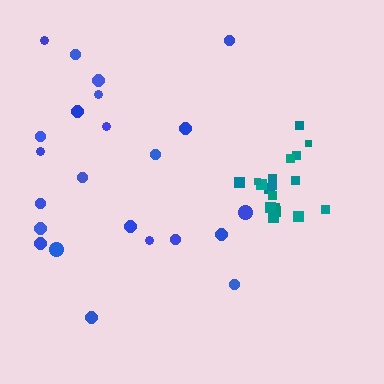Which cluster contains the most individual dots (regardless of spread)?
Blue (23).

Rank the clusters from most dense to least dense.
teal, blue.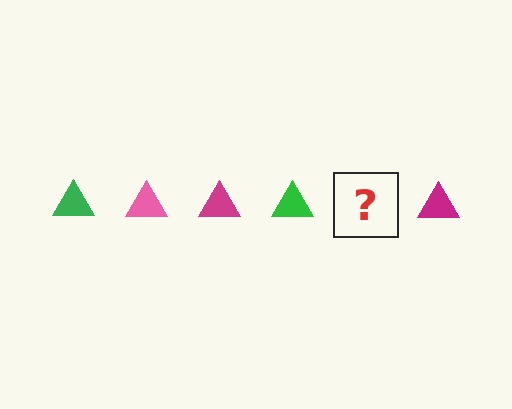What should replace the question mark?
The question mark should be replaced with a pink triangle.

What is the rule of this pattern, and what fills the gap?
The rule is that the pattern cycles through green, pink, magenta triangles. The gap should be filled with a pink triangle.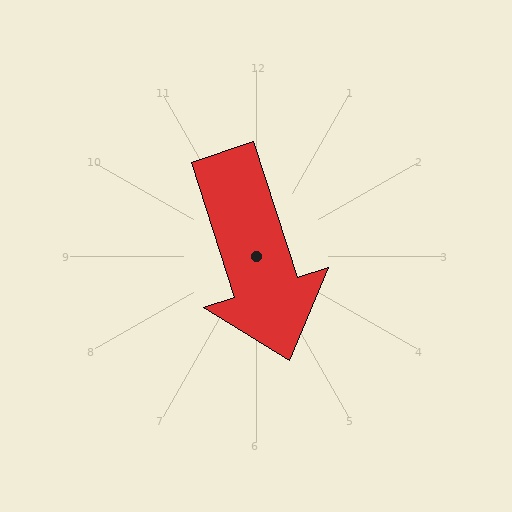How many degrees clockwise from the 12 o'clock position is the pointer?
Approximately 162 degrees.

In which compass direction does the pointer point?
South.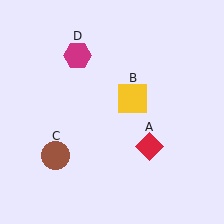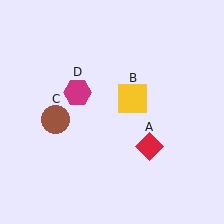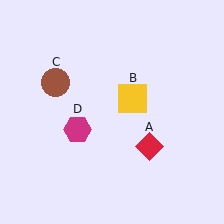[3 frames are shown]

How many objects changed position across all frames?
2 objects changed position: brown circle (object C), magenta hexagon (object D).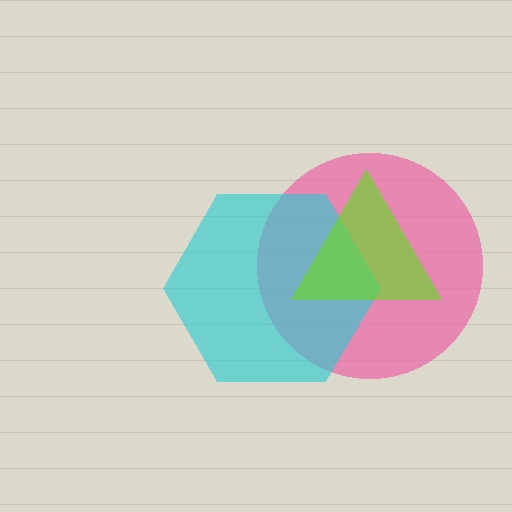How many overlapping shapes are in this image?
There are 3 overlapping shapes in the image.